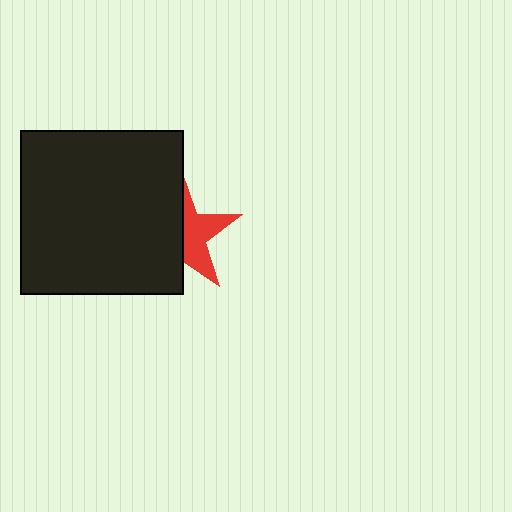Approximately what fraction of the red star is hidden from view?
Roughly 54% of the red star is hidden behind the black square.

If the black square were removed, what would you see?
You would see the complete red star.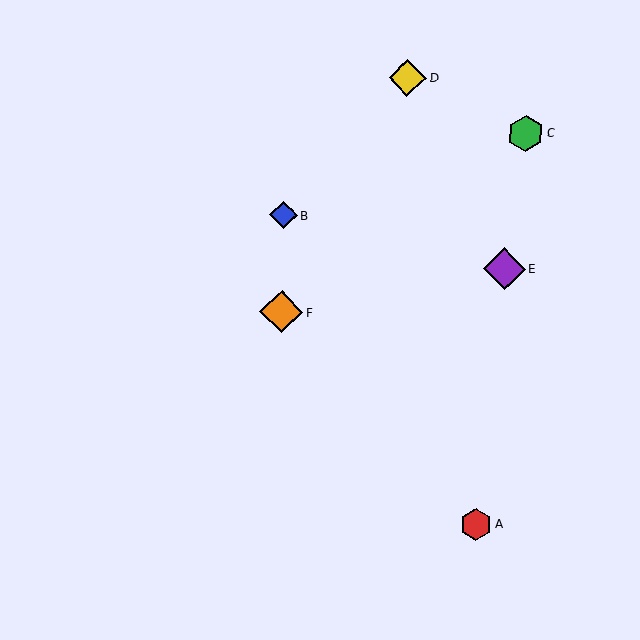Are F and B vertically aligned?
Yes, both are at x≈281.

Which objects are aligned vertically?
Objects B, F are aligned vertically.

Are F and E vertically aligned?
No, F is at x≈281 and E is at x≈505.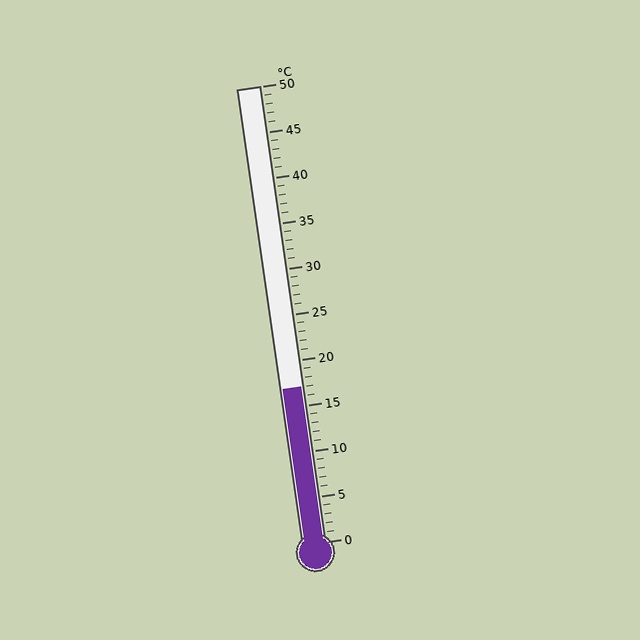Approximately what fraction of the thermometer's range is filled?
The thermometer is filled to approximately 35% of its range.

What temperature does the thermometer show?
The thermometer shows approximately 17°C.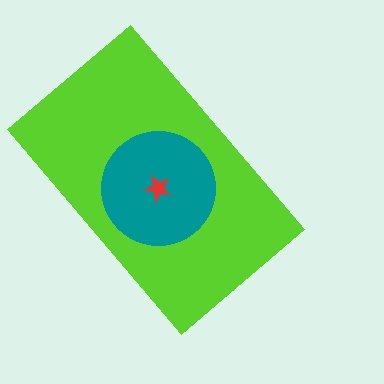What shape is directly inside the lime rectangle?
The teal circle.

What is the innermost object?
The red star.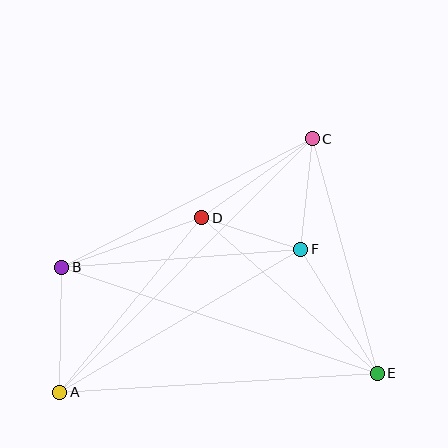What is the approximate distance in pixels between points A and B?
The distance between A and B is approximately 125 pixels.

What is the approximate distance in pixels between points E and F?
The distance between E and F is approximately 146 pixels.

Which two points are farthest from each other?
Points A and C are farthest from each other.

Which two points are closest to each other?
Points D and F are closest to each other.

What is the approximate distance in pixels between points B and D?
The distance between B and D is approximately 149 pixels.